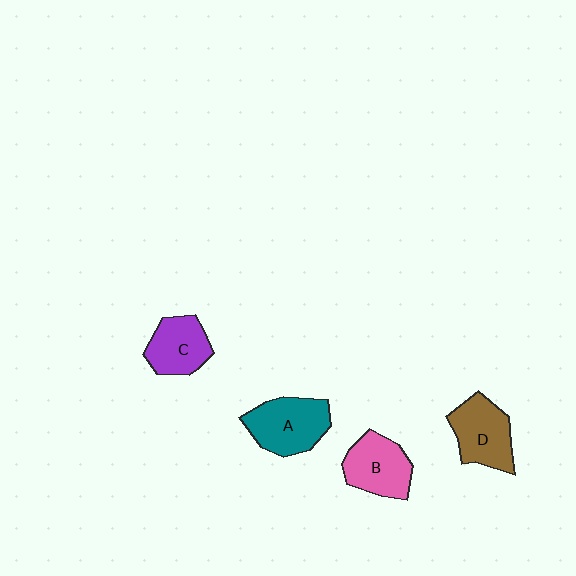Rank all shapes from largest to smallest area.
From largest to smallest: A (teal), D (brown), B (pink), C (purple).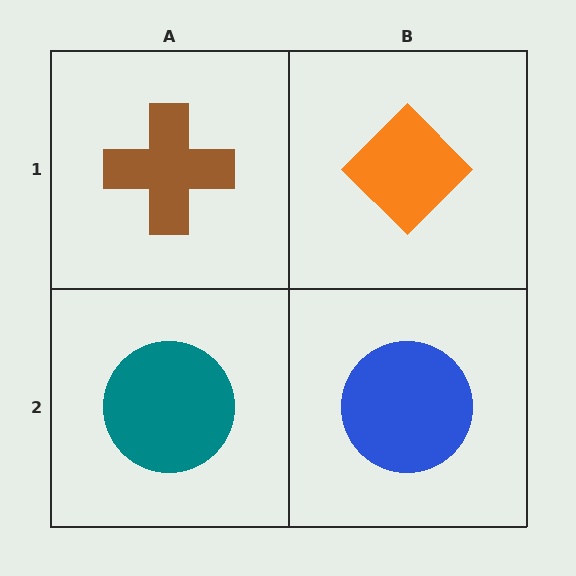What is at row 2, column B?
A blue circle.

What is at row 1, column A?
A brown cross.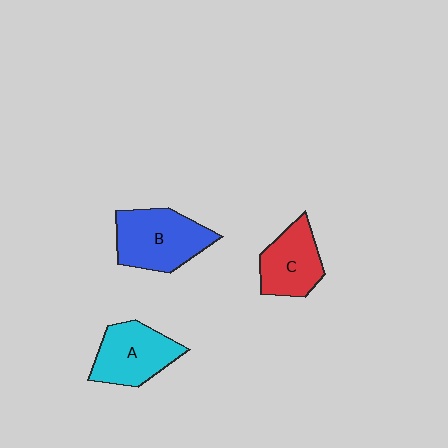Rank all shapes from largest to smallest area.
From largest to smallest: B (blue), A (cyan), C (red).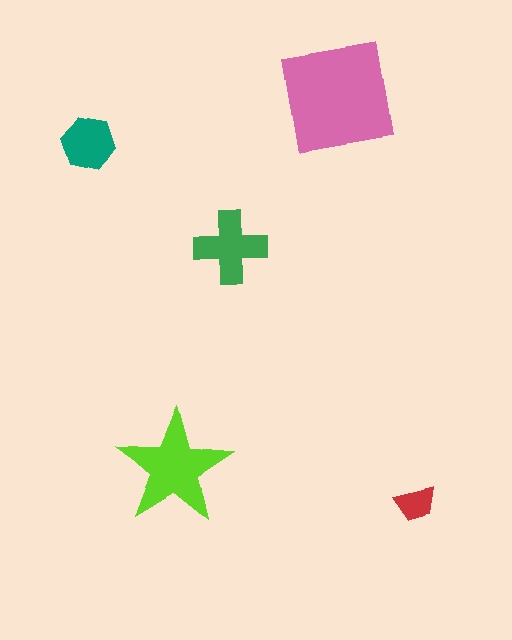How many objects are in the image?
There are 5 objects in the image.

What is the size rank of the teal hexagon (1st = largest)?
4th.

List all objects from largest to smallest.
The pink square, the lime star, the green cross, the teal hexagon, the red trapezoid.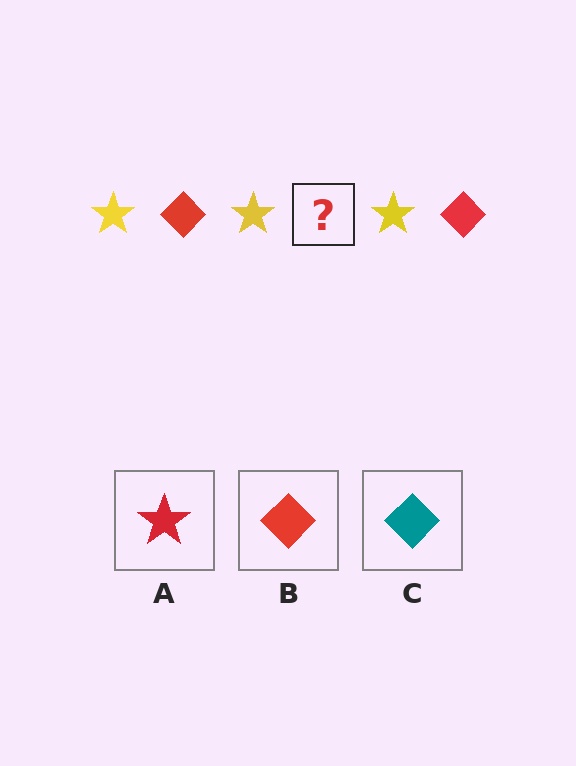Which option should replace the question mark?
Option B.